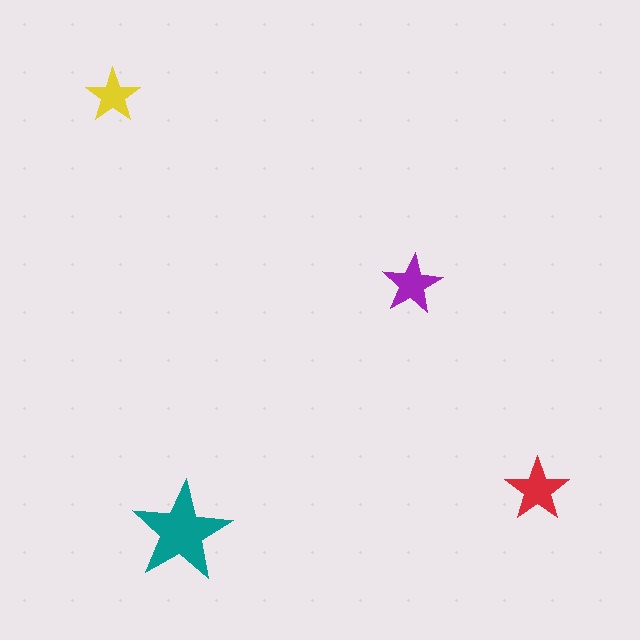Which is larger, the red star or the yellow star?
The red one.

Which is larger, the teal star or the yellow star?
The teal one.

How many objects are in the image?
There are 4 objects in the image.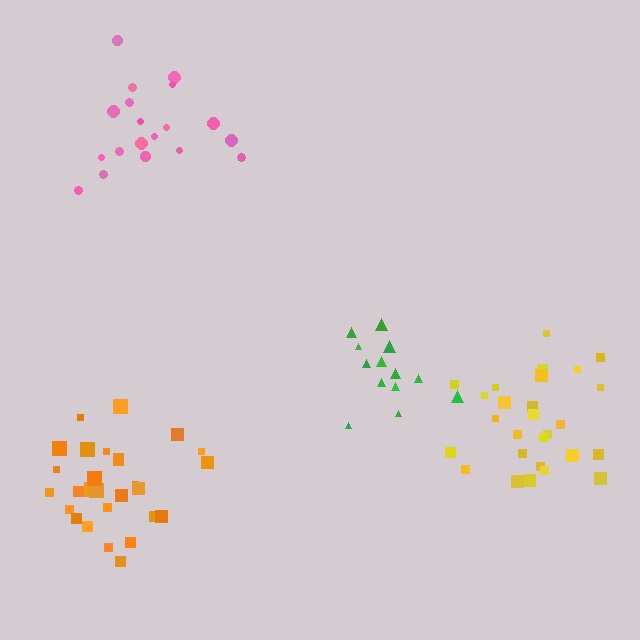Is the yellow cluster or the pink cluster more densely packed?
Yellow.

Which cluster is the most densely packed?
Orange.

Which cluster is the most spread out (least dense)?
Pink.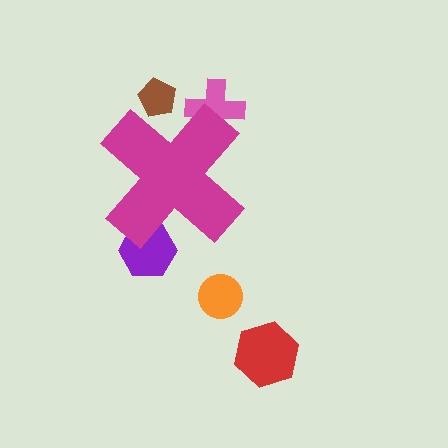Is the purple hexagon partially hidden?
Yes, the purple hexagon is partially hidden behind the magenta cross.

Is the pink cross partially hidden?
Yes, the pink cross is partially hidden behind the magenta cross.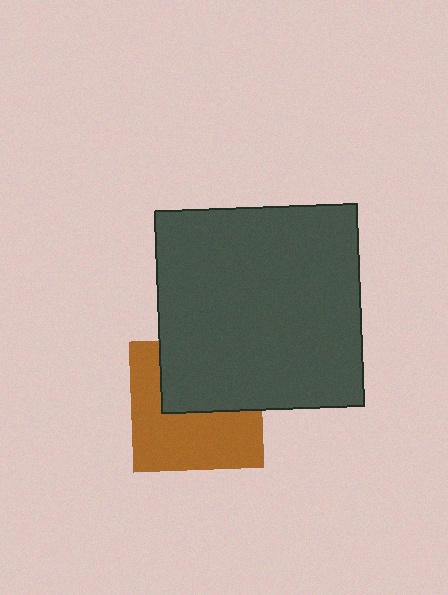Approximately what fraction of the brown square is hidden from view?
Roughly 43% of the brown square is hidden behind the dark gray square.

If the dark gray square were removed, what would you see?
You would see the complete brown square.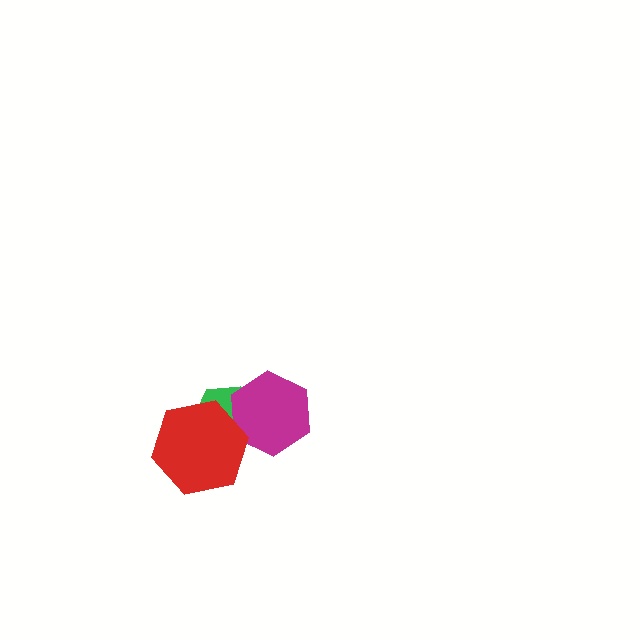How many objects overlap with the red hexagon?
2 objects overlap with the red hexagon.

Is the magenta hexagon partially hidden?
Yes, it is partially covered by another shape.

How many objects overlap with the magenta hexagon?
2 objects overlap with the magenta hexagon.